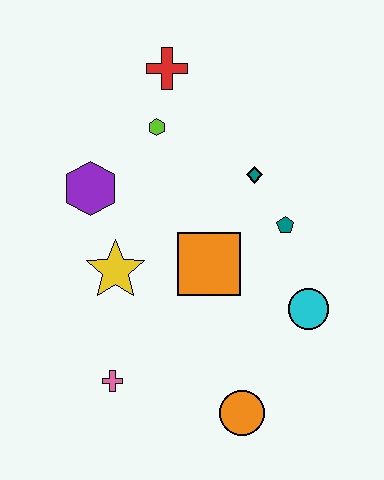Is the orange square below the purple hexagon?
Yes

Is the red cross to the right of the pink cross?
Yes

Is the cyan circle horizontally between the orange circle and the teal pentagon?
No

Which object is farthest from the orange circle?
The red cross is farthest from the orange circle.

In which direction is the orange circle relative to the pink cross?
The orange circle is to the right of the pink cross.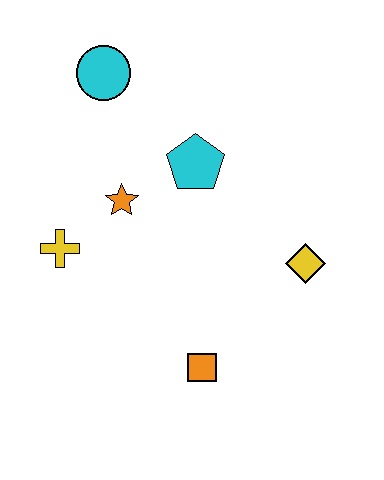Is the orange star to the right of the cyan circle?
Yes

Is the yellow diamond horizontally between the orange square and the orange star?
No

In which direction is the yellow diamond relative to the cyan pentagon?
The yellow diamond is to the right of the cyan pentagon.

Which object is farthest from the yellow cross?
The yellow diamond is farthest from the yellow cross.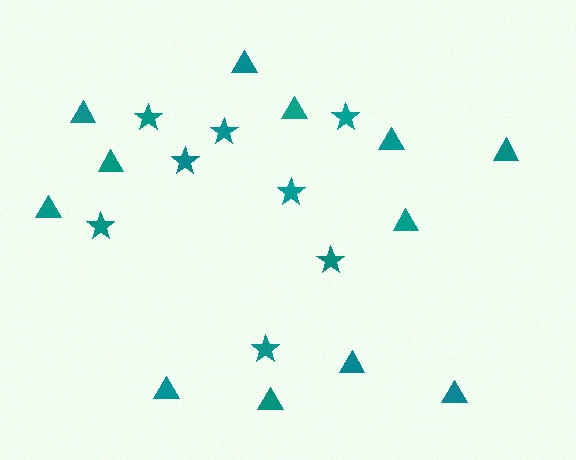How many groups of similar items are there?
There are 2 groups: one group of stars (8) and one group of triangles (12).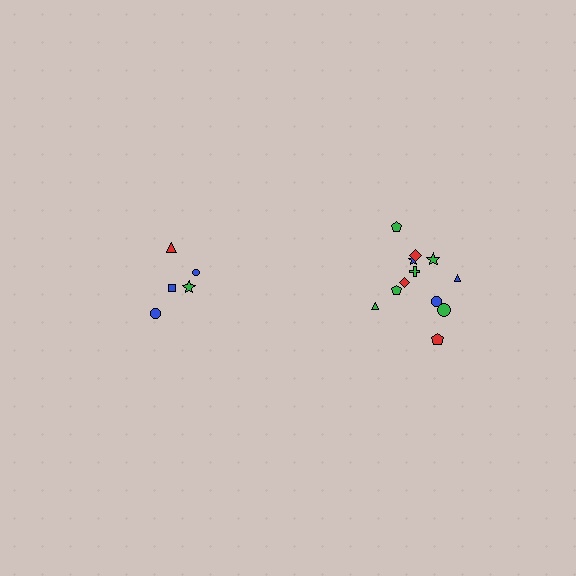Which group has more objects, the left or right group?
The right group.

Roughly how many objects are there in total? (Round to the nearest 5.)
Roughly 15 objects in total.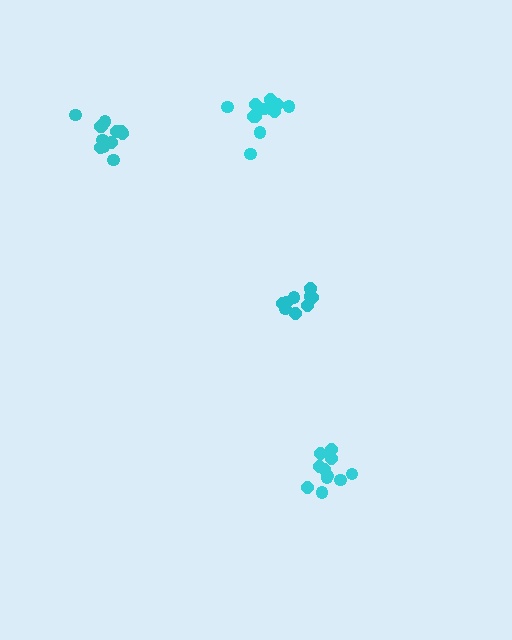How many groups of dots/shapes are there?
There are 4 groups.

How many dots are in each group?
Group 1: 9 dots, Group 2: 12 dots, Group 3: 14 dots, Group 4: 11 dots (46 total).